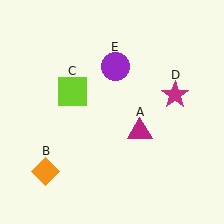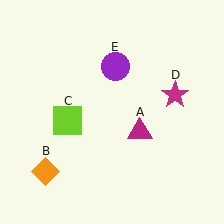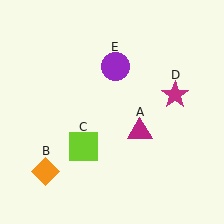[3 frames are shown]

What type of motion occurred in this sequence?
The lime square (object C) rotated counterclockwise around the center of the scene.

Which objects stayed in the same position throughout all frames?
Magenta triangle (object A) and orange diamond (object B) and magenta star (object D) and purple circle (object E) remained stationary.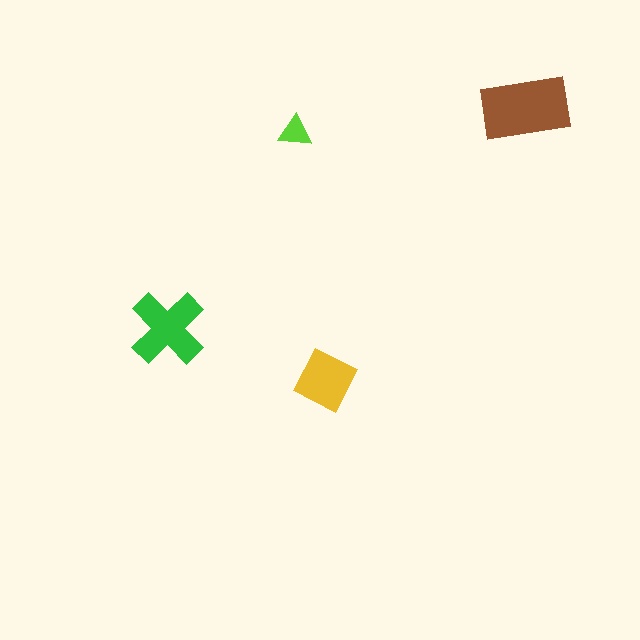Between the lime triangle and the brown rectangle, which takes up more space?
The brown rectangle.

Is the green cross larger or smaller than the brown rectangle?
Smaller.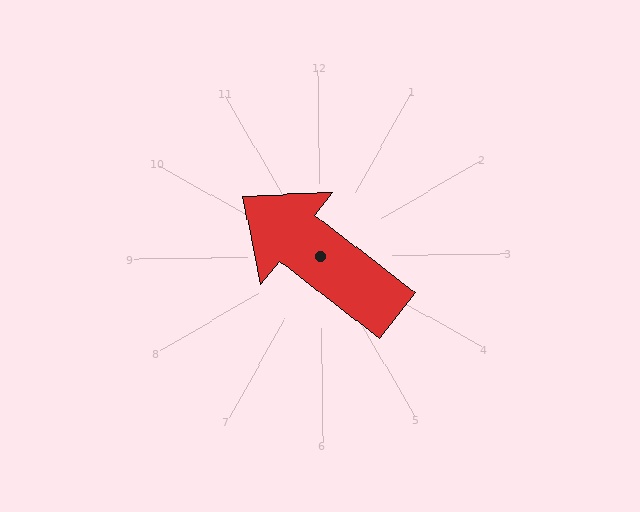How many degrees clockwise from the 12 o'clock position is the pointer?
Approximately 308 degrees.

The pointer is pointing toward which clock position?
Roughly 10 o'clock.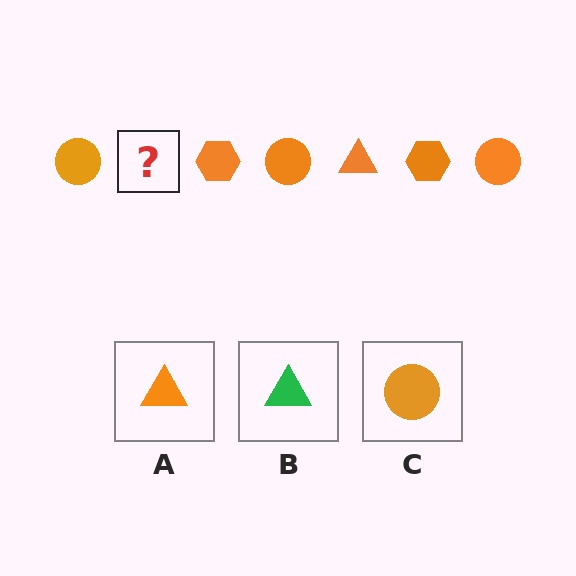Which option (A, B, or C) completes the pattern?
A.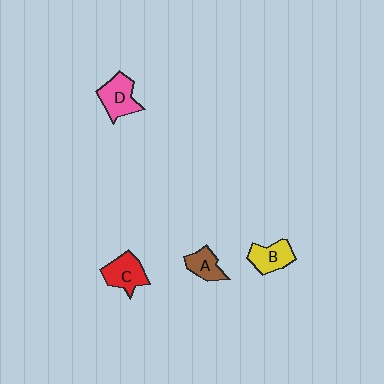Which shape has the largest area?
Shape D (pink).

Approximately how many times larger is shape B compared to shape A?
Approximately 1.3 times.